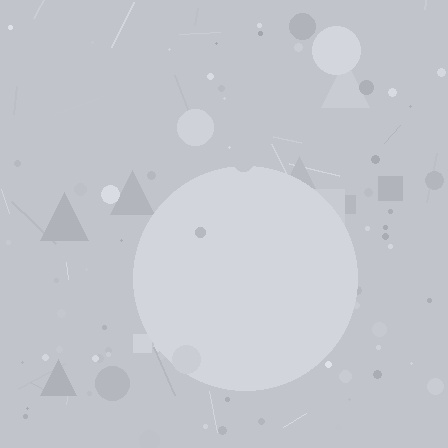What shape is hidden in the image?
A circle is hidden in the image.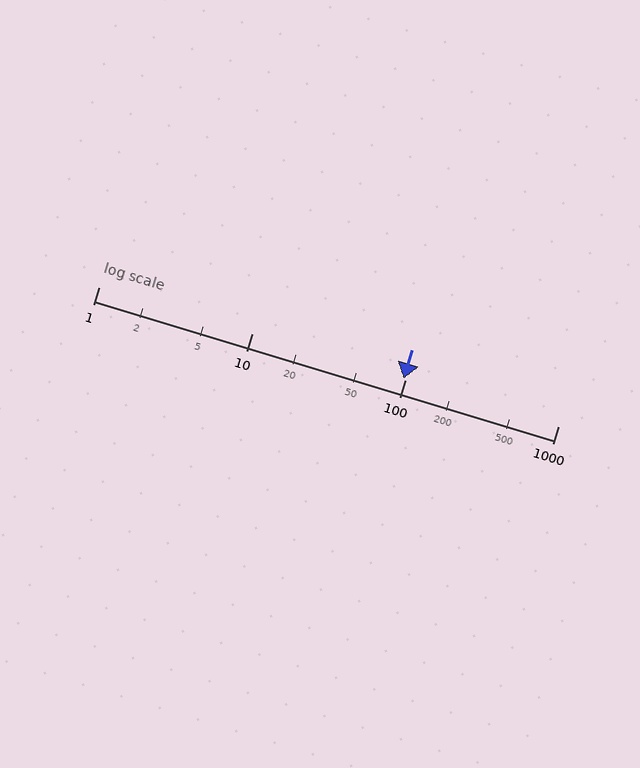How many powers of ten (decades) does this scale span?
The scale spans 3 decades, from 1 to 1000.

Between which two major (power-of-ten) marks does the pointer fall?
The pointer is between 10 and 100.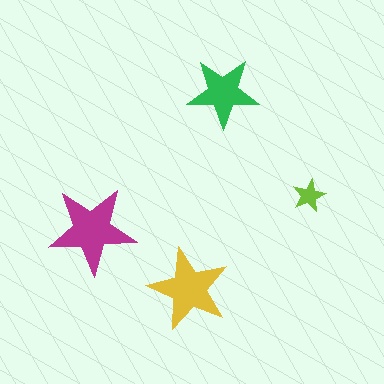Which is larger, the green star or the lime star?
The green one.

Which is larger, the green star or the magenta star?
The magenta one.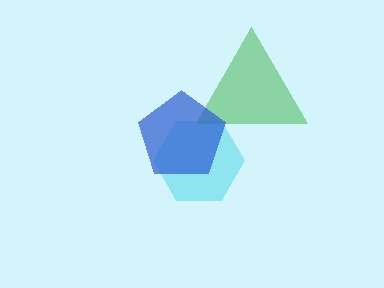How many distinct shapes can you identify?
There are 3 distinct shapes: a green triangle, a cyan hexagon, a blue pentagon.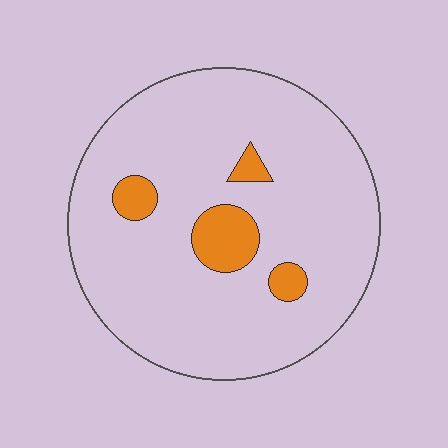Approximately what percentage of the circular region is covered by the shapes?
Approximately 10%.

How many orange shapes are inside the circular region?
4.